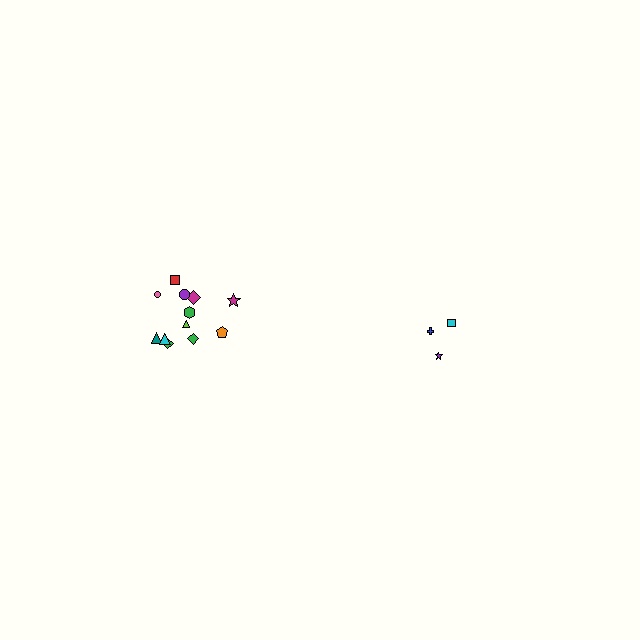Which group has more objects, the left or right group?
The left group.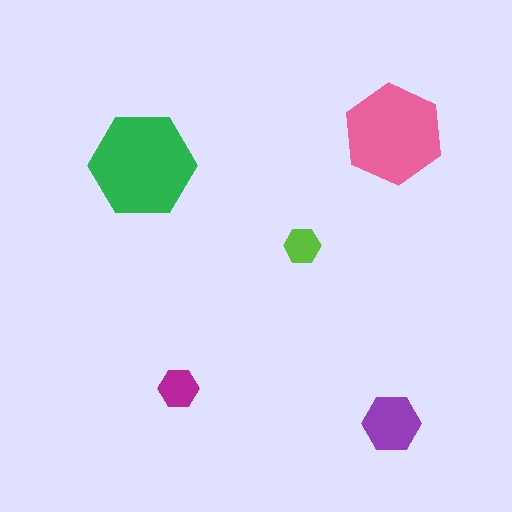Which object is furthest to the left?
The green hexagon is leftmost.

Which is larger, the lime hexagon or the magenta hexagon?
The magenta one.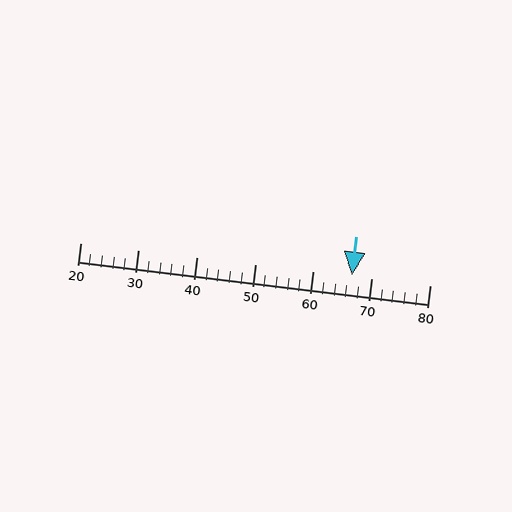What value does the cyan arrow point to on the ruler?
The cyan arrow points to approximately 67.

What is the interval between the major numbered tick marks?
The major tick marks are spaced 10 units apart.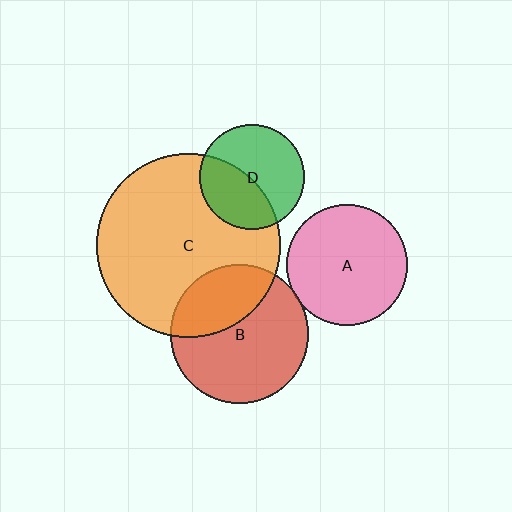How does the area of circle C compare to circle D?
Approximately 3.1 times.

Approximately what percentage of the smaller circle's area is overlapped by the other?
Approximately 5%.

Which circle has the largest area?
Circle C (orange).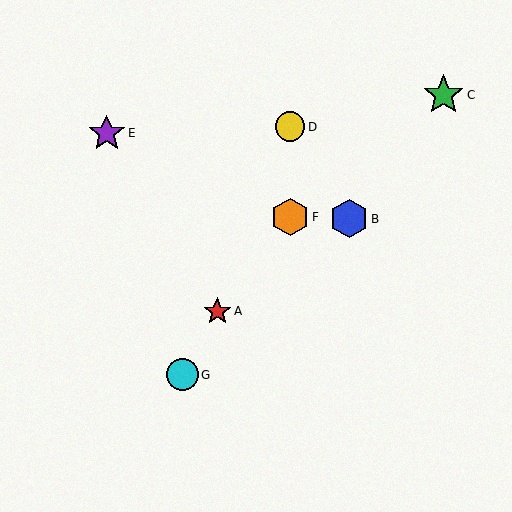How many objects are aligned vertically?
2 objects (D, F) are aligned vertically.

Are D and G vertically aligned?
No, D is at x≈290 and G is at x≈182.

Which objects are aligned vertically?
Objects D, F are aligned vertically.